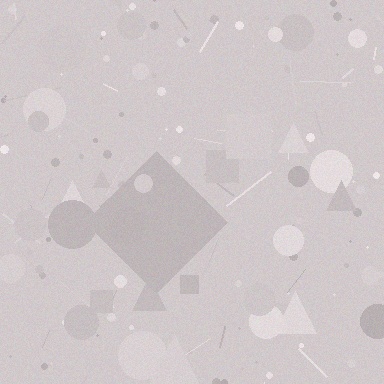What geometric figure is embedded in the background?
A diamond is embedded in the background.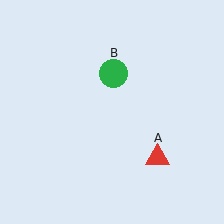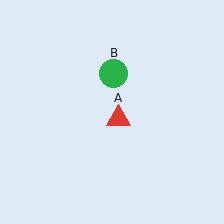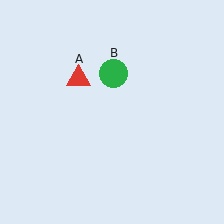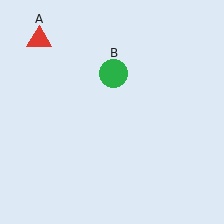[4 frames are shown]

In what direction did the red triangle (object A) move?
The red triangle (object A) moved up and to the left.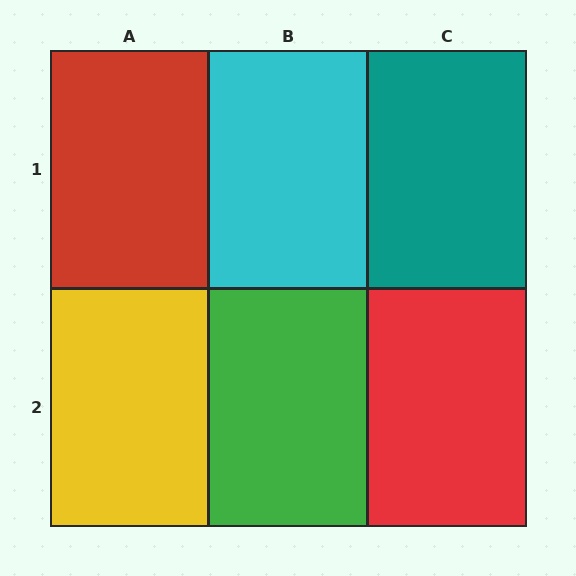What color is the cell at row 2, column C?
Red.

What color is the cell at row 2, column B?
Green.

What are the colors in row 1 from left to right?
Red, cyan, teal.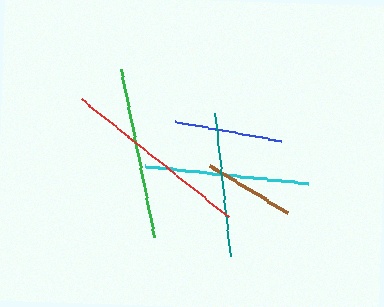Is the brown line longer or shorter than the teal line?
The teal line is longer than the brown line.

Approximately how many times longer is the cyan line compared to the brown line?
The cyan line is approximately 1.8 times the length of the brown line.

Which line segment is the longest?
The red line is the longest at approximately 188 pixels.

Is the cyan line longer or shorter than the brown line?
The cyan line is longer than the brown line.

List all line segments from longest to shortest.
From longest to shortest: red, green, cyan, teal, blue, brown.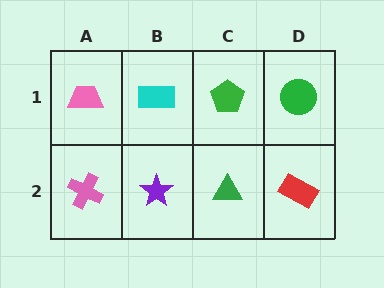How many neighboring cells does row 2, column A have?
2.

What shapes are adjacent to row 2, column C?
A green pentagon (row 1, column C), a purple star (row 2, column B), a red rectangle (row 2, column D).